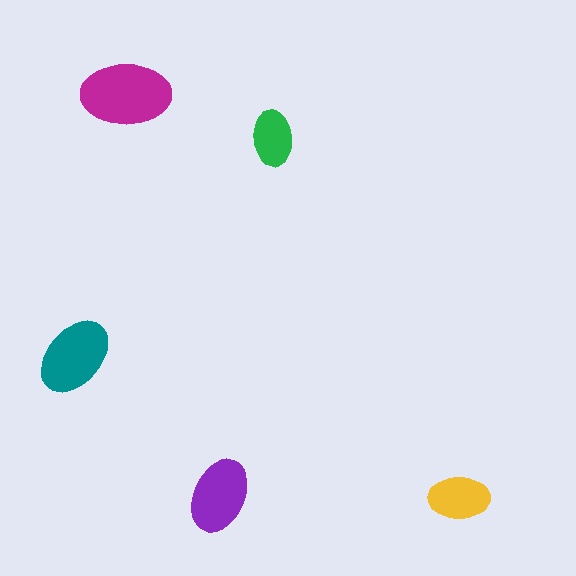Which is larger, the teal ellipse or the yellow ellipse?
The teal one.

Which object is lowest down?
The yellow ellipse is bottommost.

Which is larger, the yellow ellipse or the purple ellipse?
The purple one.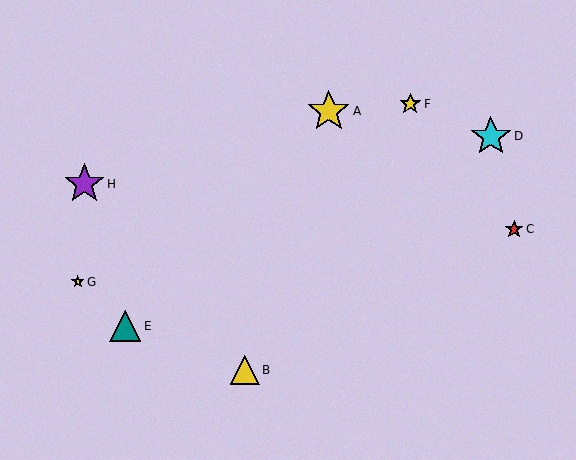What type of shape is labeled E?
Shape E is a teal triangle.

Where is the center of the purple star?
The center of the purple star is at (84, 184).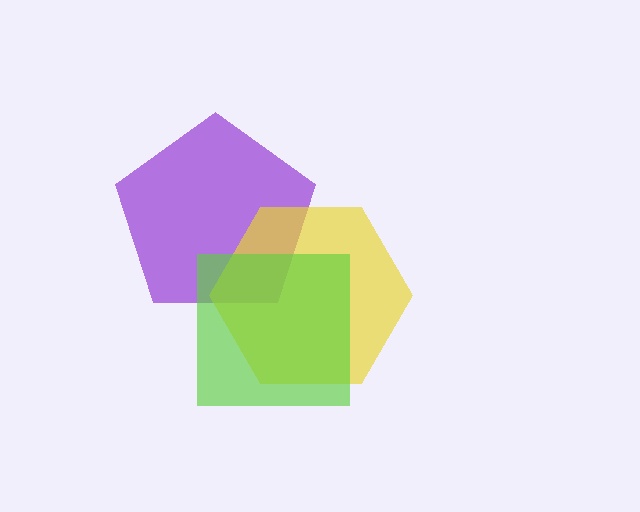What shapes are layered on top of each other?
The layered shapes are: a purple pentagon, a yellow hexagon, a lime square.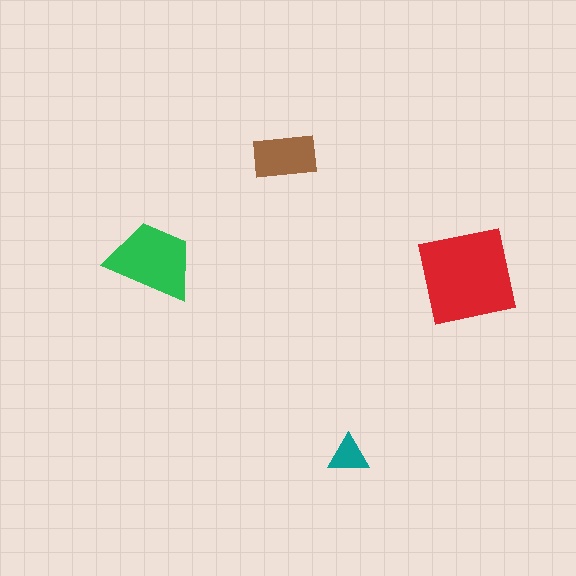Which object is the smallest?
The teal triangle.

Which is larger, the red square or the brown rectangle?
The red square.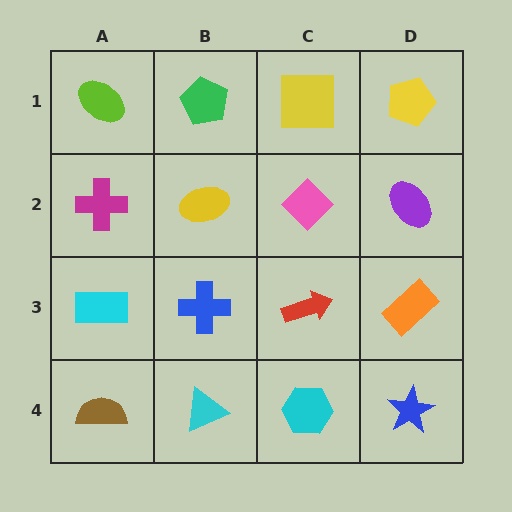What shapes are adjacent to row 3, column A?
A magenta cross (row 2, column A), a brown semicircle (row 4, column A), a blue cross (row 3, column B).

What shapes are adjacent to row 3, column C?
A pink diamond (row 2, column C), a cyan hexagon (row 4, column C), a blue cross (row 3, column B), an orange rectangle (row 3, column D).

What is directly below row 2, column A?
A cyan rectangle.